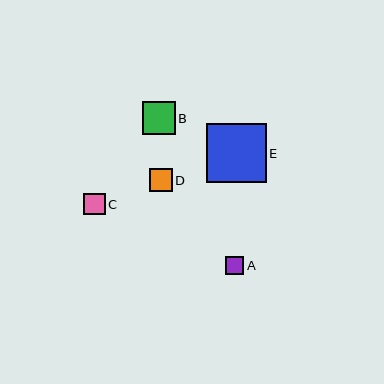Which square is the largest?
Square E is the largest with a size of approximately 60 pixels.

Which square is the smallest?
Square A is the smallest with a size of approximately 18 pixels.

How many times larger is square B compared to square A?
Square B is approximately 1.9 times the size of square A.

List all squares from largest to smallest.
From largest to smallest: E, B, D, C, A.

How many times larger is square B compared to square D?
Square B is approximately 1.5 times the size of square D.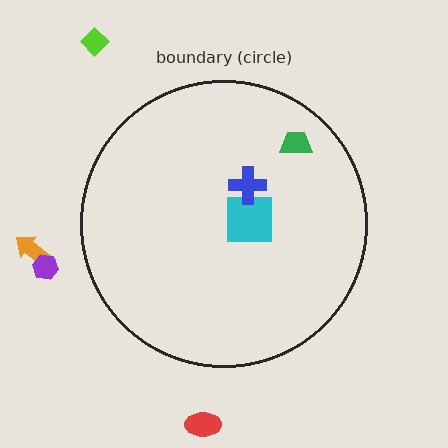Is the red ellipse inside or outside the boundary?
Outside.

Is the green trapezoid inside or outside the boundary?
Inside.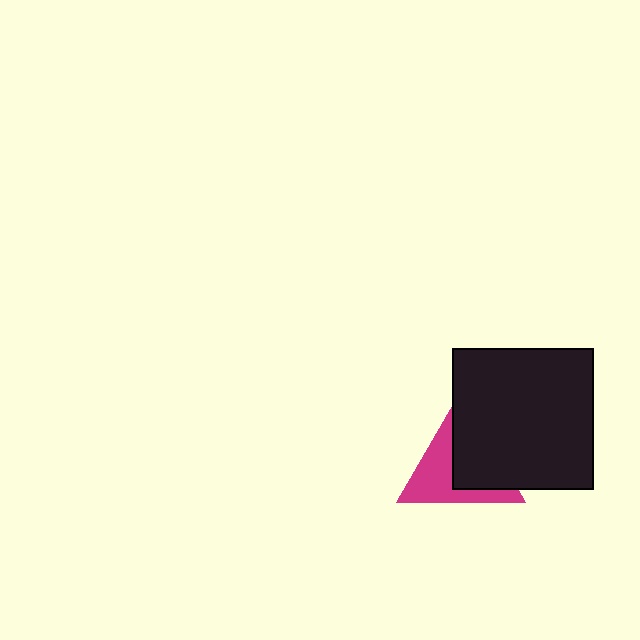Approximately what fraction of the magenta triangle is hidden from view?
Roughly 50% of the magenta triangle is hidden behind the black square.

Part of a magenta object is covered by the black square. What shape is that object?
It is a triangle.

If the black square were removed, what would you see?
You would see the complete magenta triangle.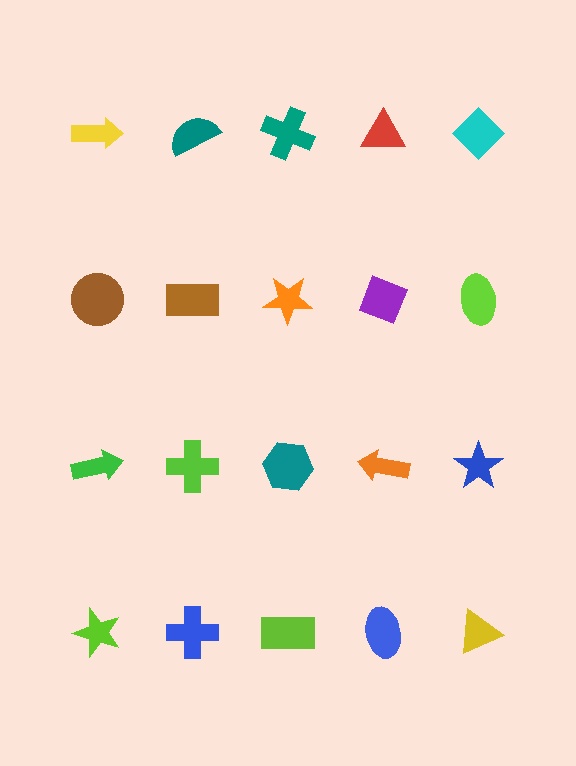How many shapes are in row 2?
5 shapes.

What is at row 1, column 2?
A teal semicircle.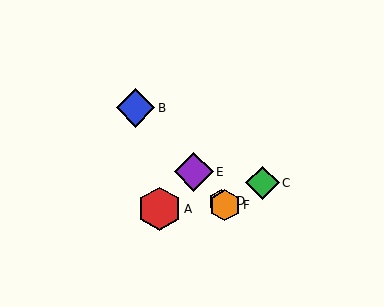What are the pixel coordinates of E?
Object E is at (194, 172).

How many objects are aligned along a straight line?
4 objects (B, D, E, F) are aligned along a straight line.